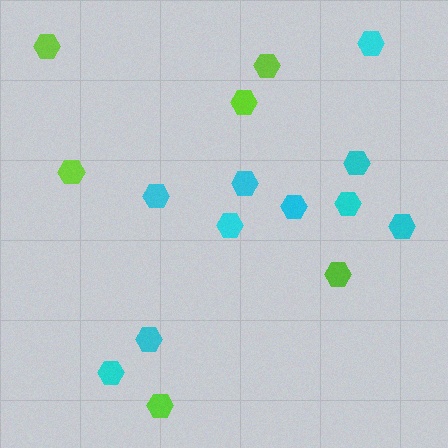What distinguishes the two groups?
There are 2 groups: one group of lime hexagons (6) and one group of cyan hexagons (10).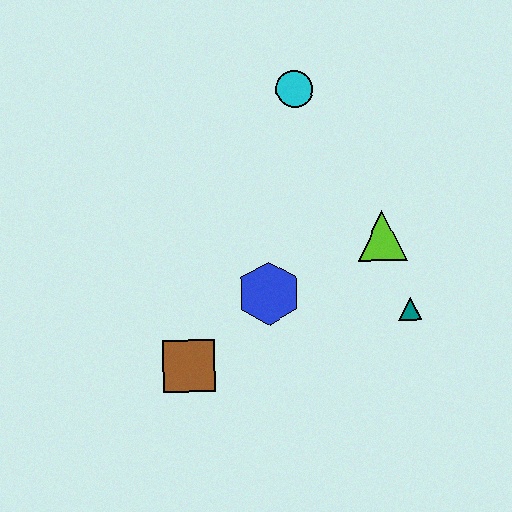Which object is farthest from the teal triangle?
The cyan circle is farthest from the teal triangle.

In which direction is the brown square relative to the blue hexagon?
The brown square is to the left of the blue hexagon.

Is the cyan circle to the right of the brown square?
Yes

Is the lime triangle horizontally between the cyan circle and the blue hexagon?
No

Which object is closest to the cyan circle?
The lime triangle is closest to the cyan circle.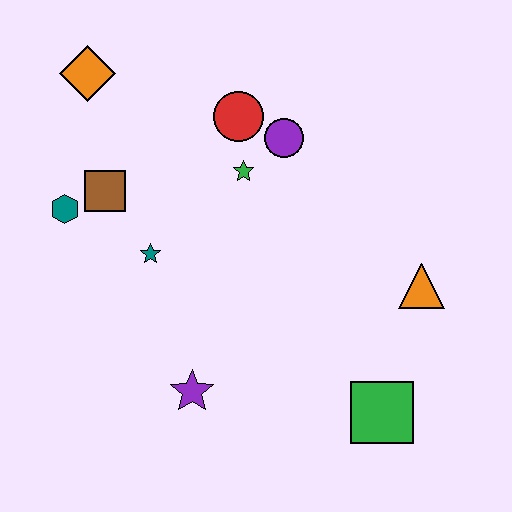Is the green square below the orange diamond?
Yes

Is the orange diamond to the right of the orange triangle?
No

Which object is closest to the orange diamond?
The brown square is closest to the orange diamond.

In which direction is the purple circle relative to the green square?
The purple circle is above the green square.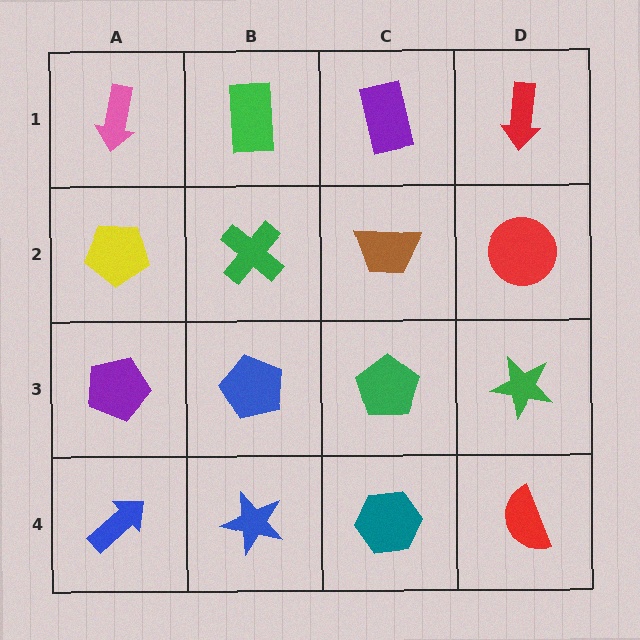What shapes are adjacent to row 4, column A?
A purple pentagon (row 3, column A), a blue star (row 4, column B).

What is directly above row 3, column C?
A brown trapezoid.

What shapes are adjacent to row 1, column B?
A green cross (row 2, column B), a pink arrow (row 1, column A), a purple rectangle (row 1, column C).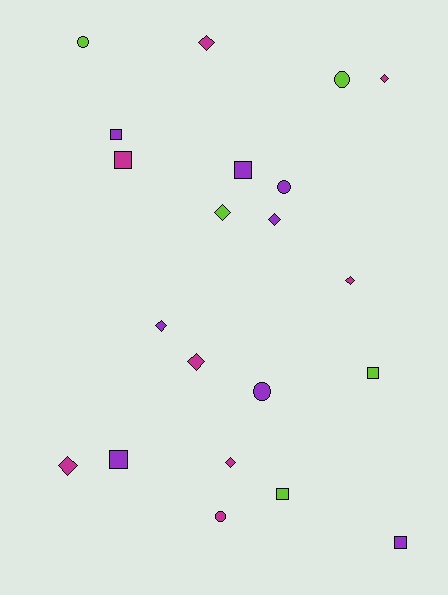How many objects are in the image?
There are 21 objects.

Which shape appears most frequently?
Diamond, with 9 objects.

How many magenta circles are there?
There is 1 magenta circle.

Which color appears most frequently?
Magenta, with 8 objects.